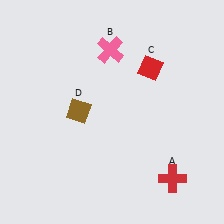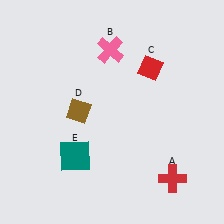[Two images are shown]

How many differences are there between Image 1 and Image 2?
There is 1 difference between the two images.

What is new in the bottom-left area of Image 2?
A teal square (E) was added in the bottom-left area of Image 2.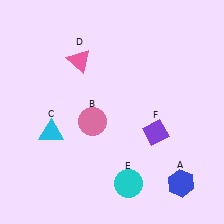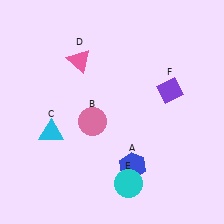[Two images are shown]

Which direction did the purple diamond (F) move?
The purple diamond (F) moved up.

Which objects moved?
The objects that moved are: the blue hexagon (A), the purple diamond (F).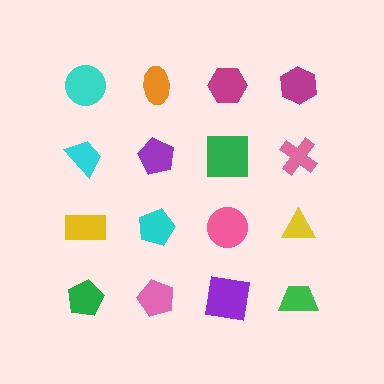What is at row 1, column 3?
A magenta hexagon.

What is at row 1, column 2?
An orange ellipse.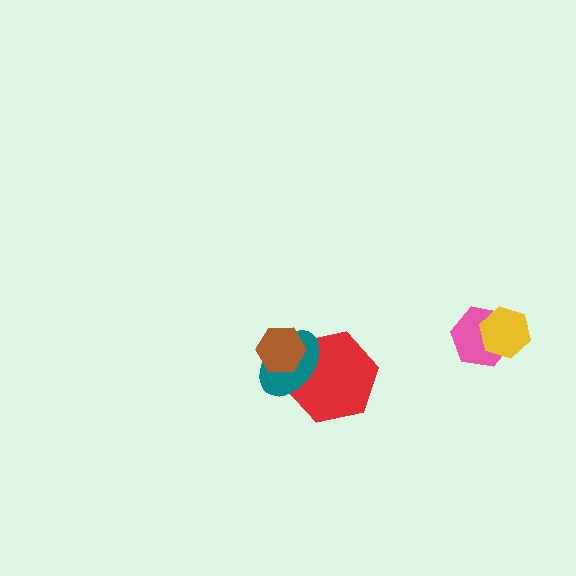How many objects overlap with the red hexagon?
2 objects overlap with the red hexagon.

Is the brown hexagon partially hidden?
No, no other shape covers it.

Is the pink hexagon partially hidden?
Yes, it is partially covered by another shape.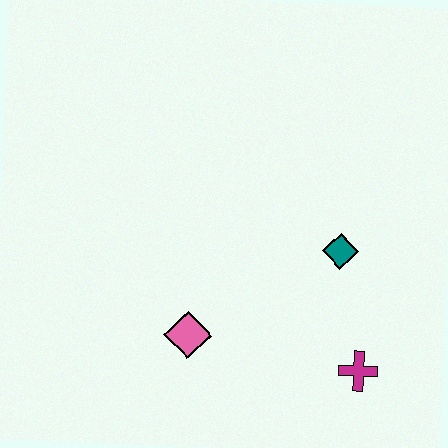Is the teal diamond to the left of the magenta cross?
Yes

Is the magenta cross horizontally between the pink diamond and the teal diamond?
No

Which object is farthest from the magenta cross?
The pink diamond is farthest from the magenta cross.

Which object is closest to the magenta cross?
The teal diamond is closest to the magenta cross.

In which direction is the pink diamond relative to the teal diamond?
The pink diamond is to the left of the teal diamond.